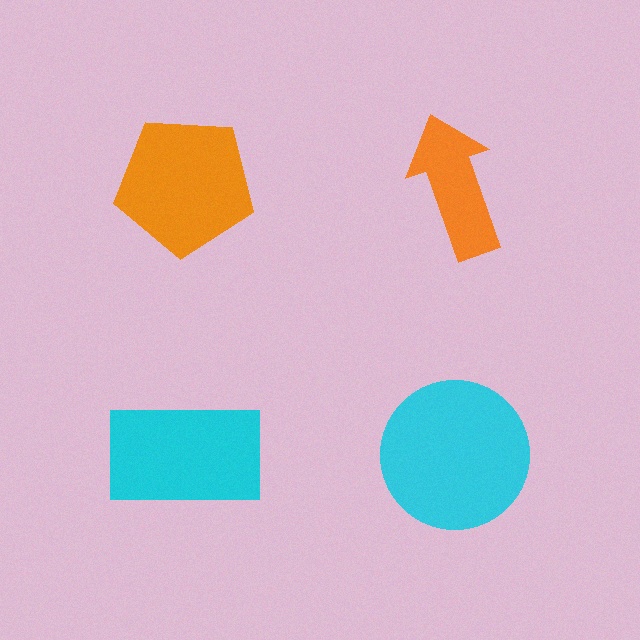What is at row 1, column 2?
An orange arrow.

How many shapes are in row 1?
2 shapes.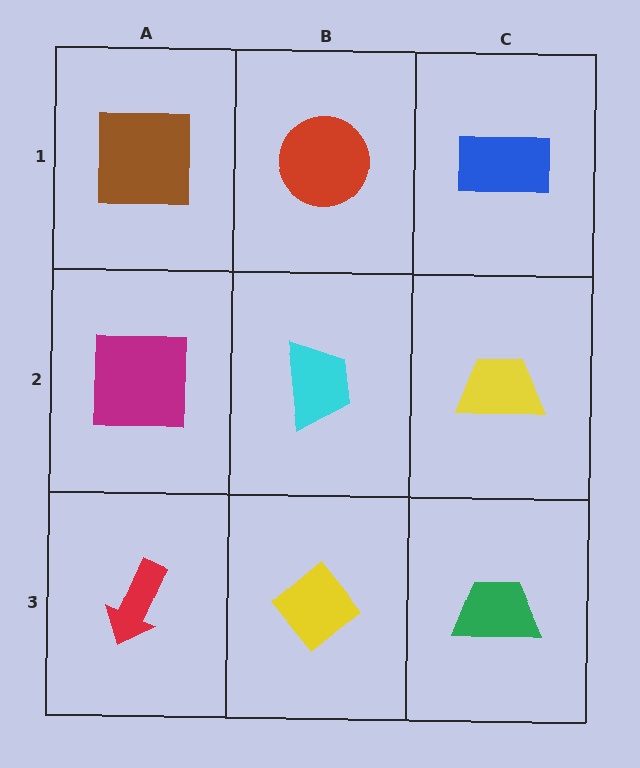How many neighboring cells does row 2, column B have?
4.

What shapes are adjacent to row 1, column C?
A yellow trapezoid (row 2, column C), a red circle (row 1, column B).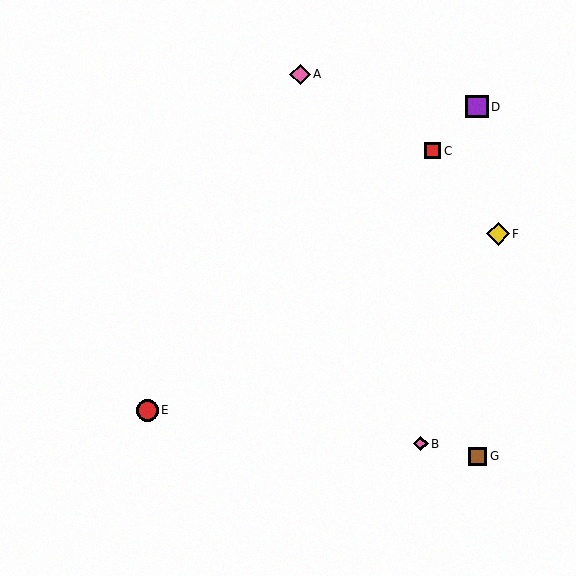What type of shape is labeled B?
Shape B is a pink diamond.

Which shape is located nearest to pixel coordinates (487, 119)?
The purple square (labeled D) at (477, 107) is nearest to that location.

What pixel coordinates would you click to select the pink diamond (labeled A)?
Click at (300, 74) to select the pink diamond A.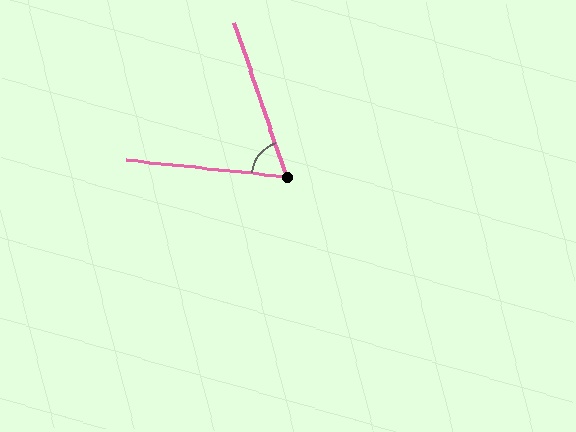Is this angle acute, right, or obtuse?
It is acute.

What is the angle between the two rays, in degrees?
Approximately 65 degrees.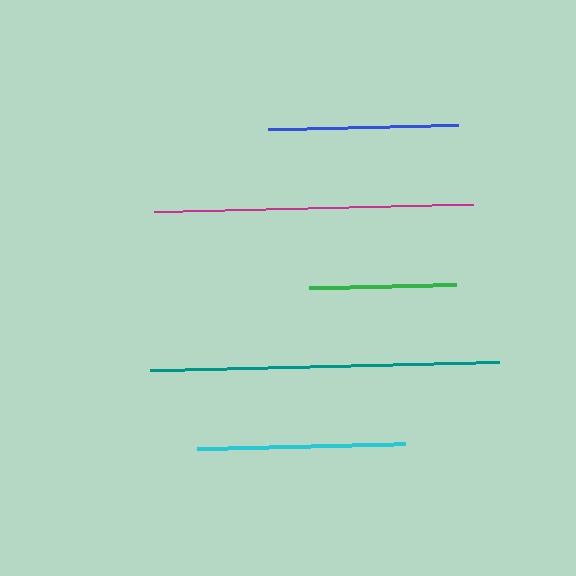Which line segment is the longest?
The teal line is the longest at approximately 349 pixels.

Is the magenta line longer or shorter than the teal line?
The teal line is longer than the magenta line.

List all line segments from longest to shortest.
From longest to shortest: teal, magenta, cyan, blue, green.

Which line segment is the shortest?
The green line is the shortest at approximately 147 pixels.